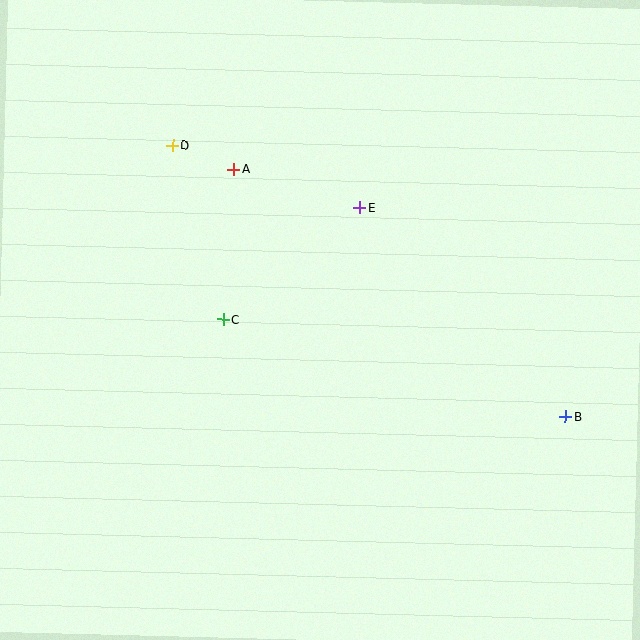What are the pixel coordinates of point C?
Point C is at (223, 319).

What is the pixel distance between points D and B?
The distance between D and B is 477 pixels.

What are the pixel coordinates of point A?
Point A is at (234, 169).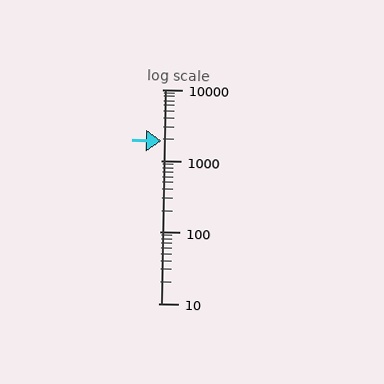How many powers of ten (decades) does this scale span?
The scale spans 3 decades, from 10 to 10000.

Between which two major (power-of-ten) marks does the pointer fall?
The pointer is between 1000 and 10000.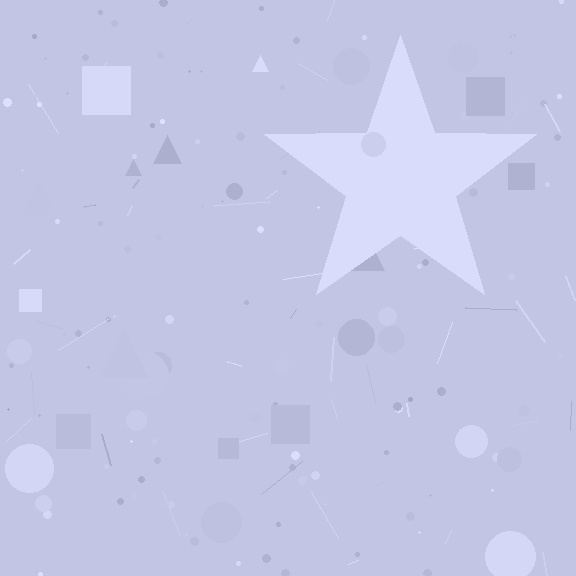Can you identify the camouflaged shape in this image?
The camouflaged shape is a star.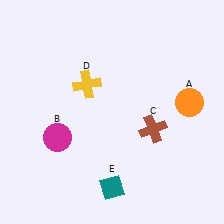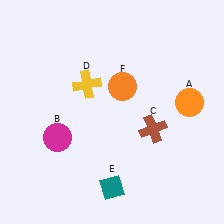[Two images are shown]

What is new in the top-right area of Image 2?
An orange circle (F) was added in the top-right area of Image 2.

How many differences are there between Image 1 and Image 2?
There is 1 difference between the two images.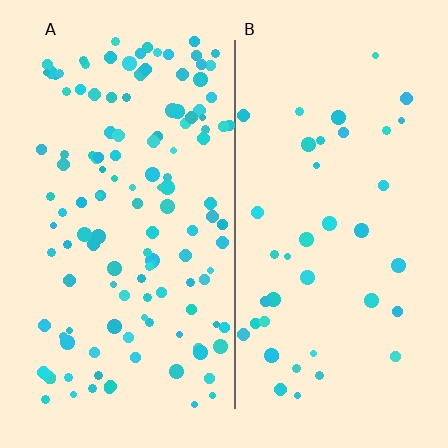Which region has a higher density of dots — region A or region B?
A (the left).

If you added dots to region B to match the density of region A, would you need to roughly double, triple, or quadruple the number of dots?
Approximately triple.